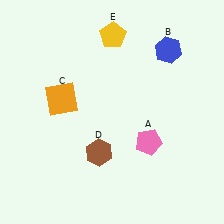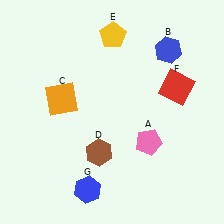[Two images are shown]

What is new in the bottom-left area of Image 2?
A blue hexagon (G) was added in the bottom-left area of Image 2.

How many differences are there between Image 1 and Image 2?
There are 2 differences between the two images.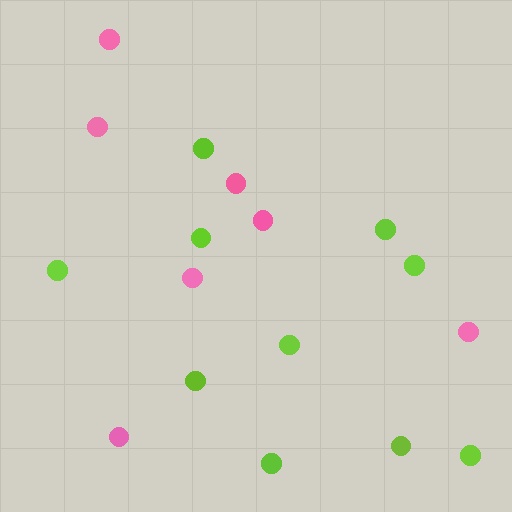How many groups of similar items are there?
There are 2 groups: one group of lime circles (10) and one group of pink circles (7).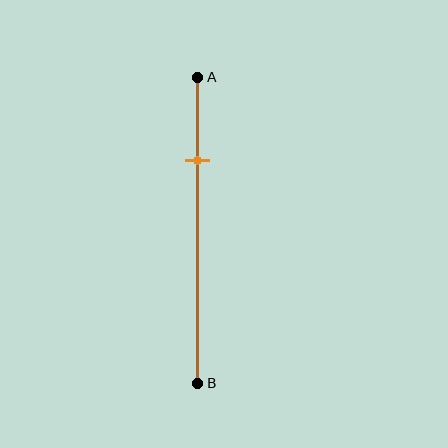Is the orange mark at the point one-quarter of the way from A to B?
Yes, the mark is approximately at the one-quarter point.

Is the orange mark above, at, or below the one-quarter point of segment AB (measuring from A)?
The orange mark is approximately at the one-quarter point of segment AB.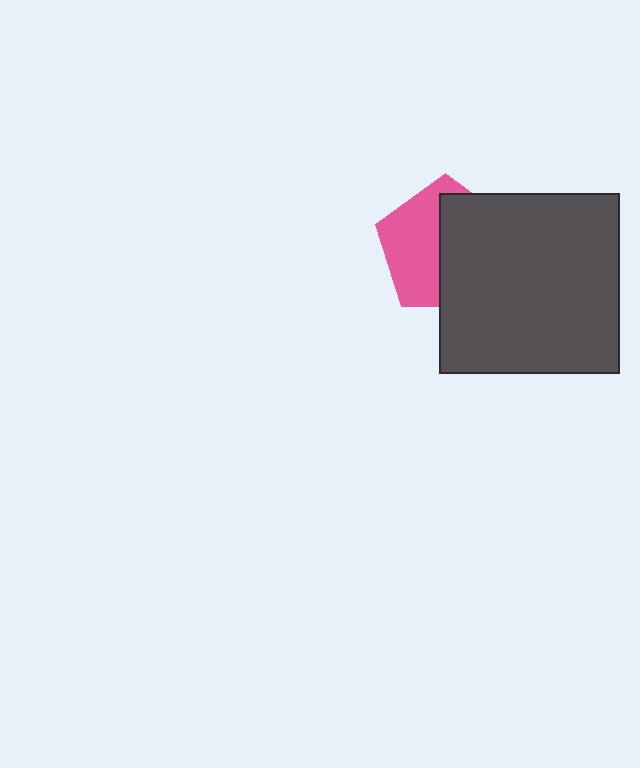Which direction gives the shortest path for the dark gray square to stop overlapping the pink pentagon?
Moving right gives the shortest separation.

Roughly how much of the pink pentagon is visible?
About half of it is visible (roughly 47%).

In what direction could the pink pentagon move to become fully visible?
The pink pentagon could move left. That would shift it out from behind the dark gray square entirely.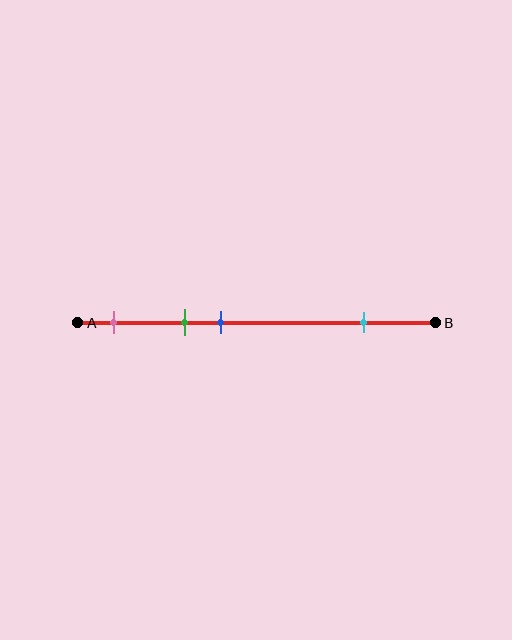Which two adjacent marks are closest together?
The green and blue marks are the closest adjacent pair.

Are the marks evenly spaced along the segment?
No, the marks are not evenly spaced.